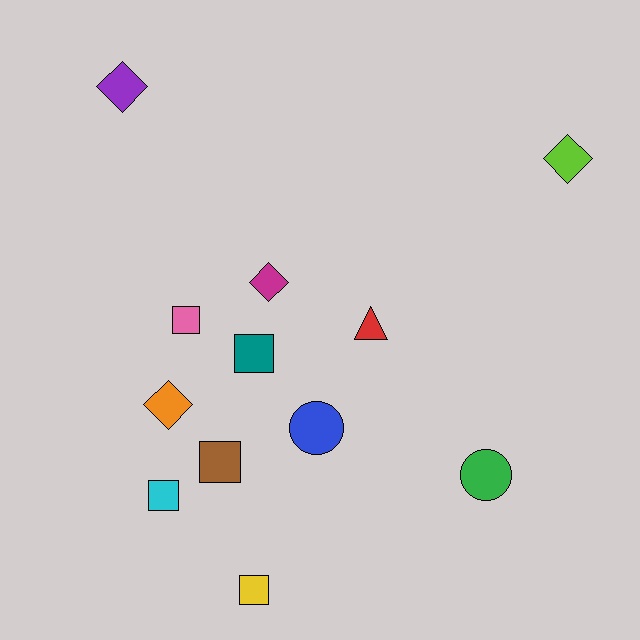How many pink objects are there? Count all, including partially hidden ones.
There is 1 pink object.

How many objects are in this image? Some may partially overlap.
There are 12 objects.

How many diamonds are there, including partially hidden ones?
There are 4 diamonds.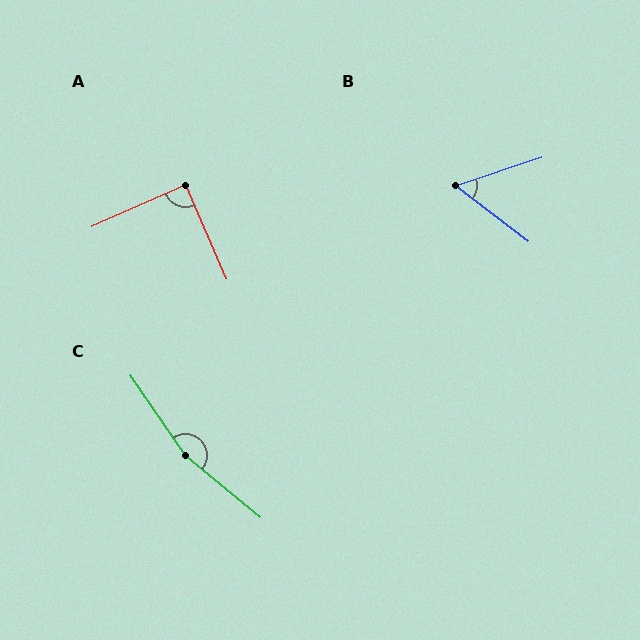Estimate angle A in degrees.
Approximately 90 degrees.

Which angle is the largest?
C, at approximately 164 degrees.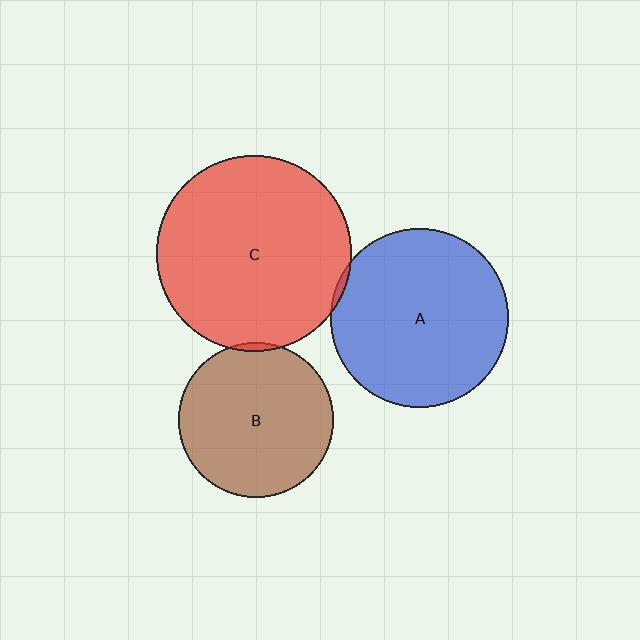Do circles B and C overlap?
Yes.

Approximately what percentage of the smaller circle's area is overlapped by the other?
Approximately 5%.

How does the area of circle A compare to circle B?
Approximately 1.3 times.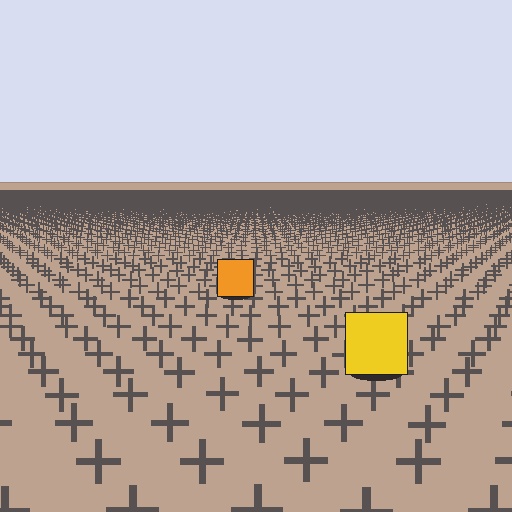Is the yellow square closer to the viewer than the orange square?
Yes. The yellow square is closer — you can tell from the texture gradient: the ground texture is coarser near it.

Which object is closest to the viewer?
The yellow square is closest. The texture marks near it are larger and more spread out.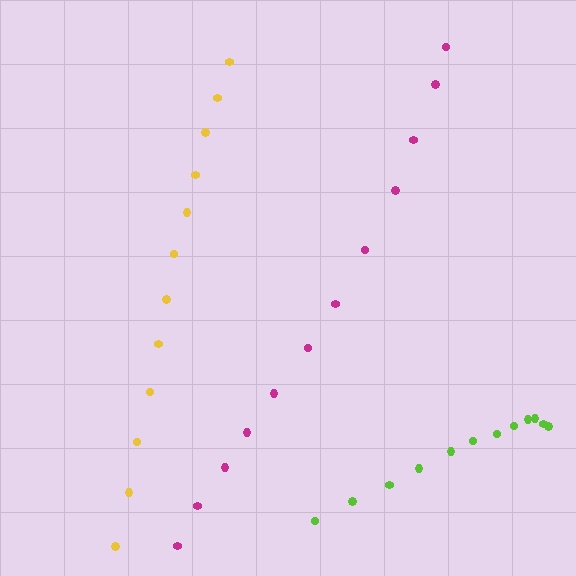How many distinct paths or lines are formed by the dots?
There are 3 distinct paths.